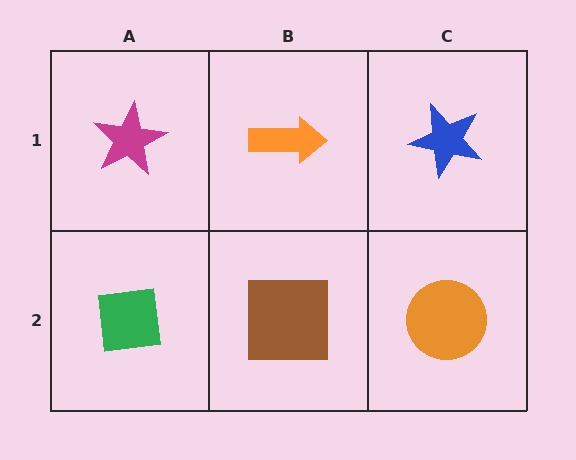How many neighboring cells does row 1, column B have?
3.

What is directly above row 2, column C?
A blue star.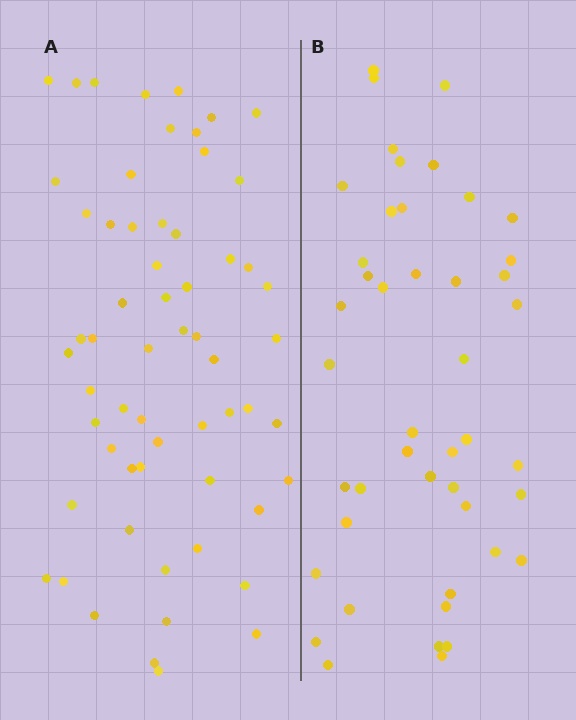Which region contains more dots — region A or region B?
Region A (the left region) has more dots.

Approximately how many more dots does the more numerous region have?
Region A has approximately 15 more dots than region B.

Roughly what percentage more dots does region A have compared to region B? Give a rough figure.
About 35% more.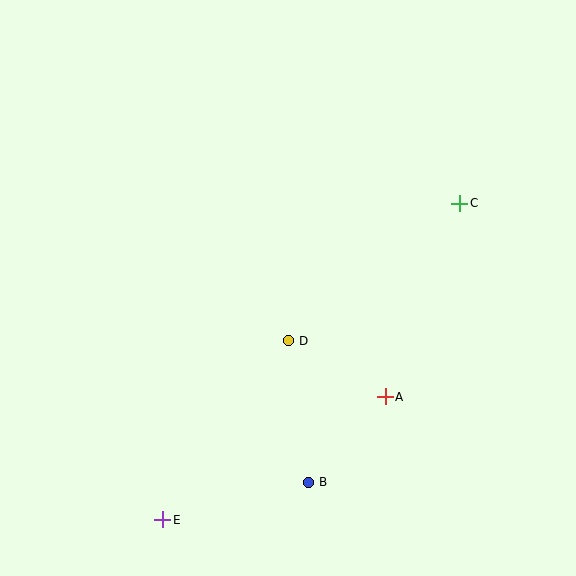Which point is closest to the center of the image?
Point D at (289, 341) is closest to the center.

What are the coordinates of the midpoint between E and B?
The midpoint between E and B is at (236, 501).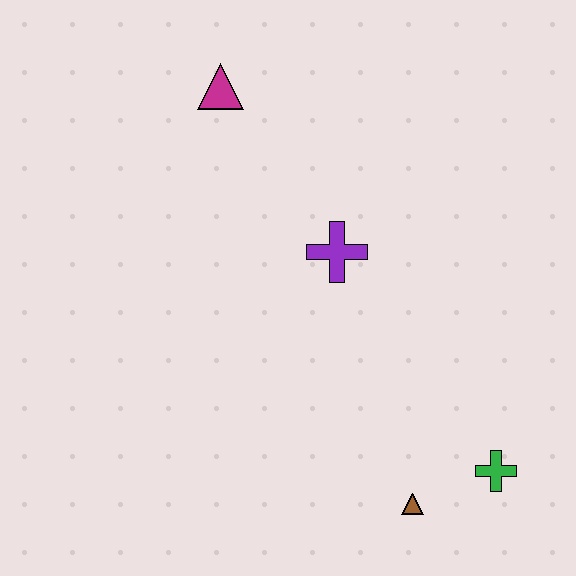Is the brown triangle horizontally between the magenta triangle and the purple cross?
No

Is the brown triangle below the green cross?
Yes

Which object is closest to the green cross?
The brown triangle is closest to the green cross.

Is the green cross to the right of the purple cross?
Yes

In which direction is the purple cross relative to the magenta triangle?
The purple cross is below the magenta triangle.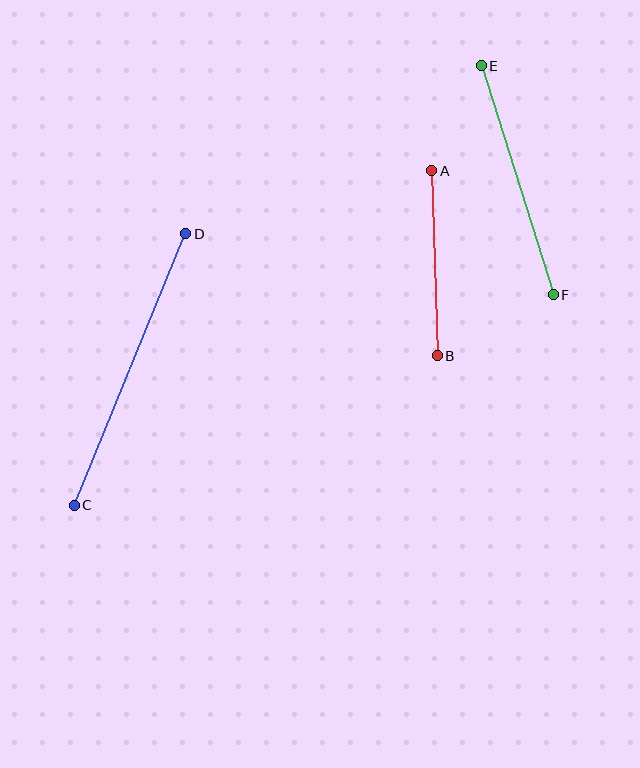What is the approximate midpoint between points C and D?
The midpoint is at approximately (130, 369) pixels.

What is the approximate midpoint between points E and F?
The midpoint is at approximately (517, 180) pixels.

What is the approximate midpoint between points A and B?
The midpoint is at approximately (435, 263) pixels.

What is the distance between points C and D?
The distance is approximately 294 pixels.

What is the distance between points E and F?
The distance is approximately 240 pixels.